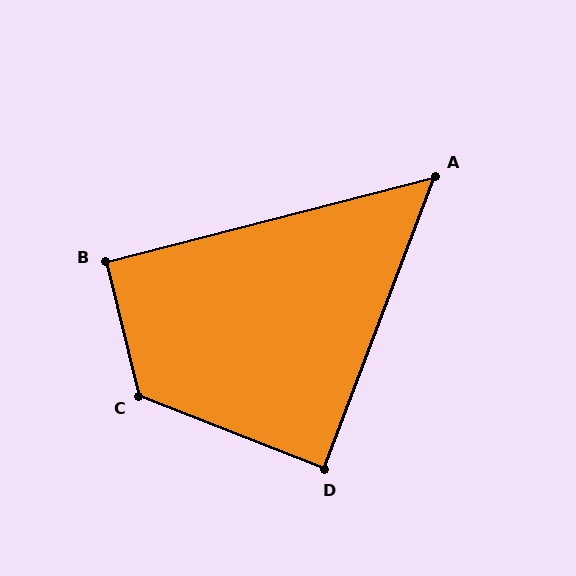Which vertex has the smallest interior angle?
A, at approximately 55 degrees.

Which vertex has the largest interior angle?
C, at approximately 125 degrees.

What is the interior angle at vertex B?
Approximately 91 degrees (approximately right).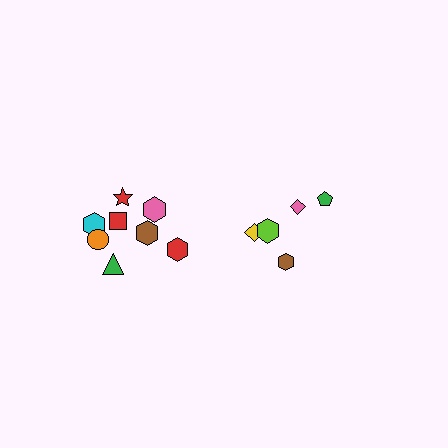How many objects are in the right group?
There are 5 objects.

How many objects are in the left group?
There are 8 objects.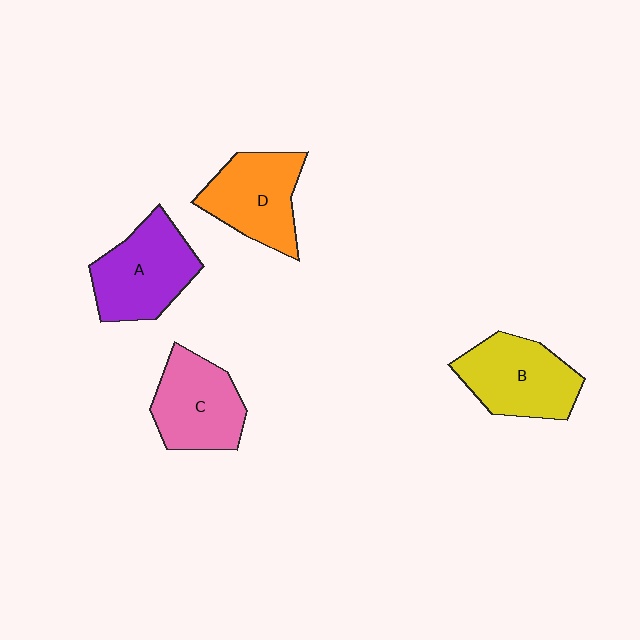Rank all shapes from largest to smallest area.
From largest to smallest: A (purple), B (yellow), D (orange), C (pink).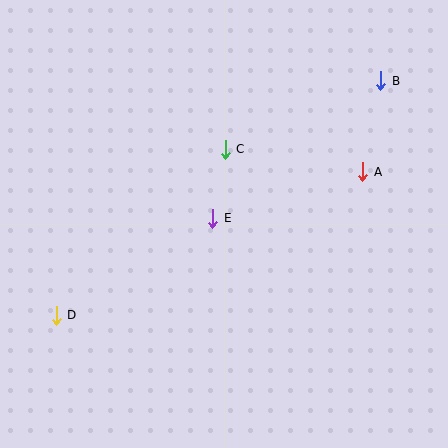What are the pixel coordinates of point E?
Point E is at (213, 218).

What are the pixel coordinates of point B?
Point B is at (381, 81).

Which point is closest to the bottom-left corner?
Point D is closest to the bottom-left corner.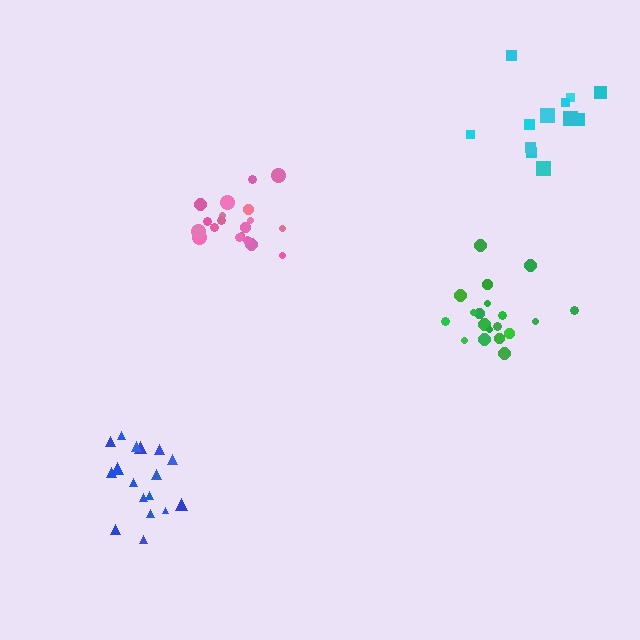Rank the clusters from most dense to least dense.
pink, blue, green, cyan.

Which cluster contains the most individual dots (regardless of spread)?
Green (19).